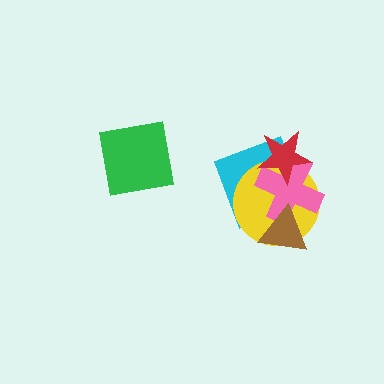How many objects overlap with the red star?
3 objects overlap with the red star.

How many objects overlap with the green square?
0 objects overlap with the green square.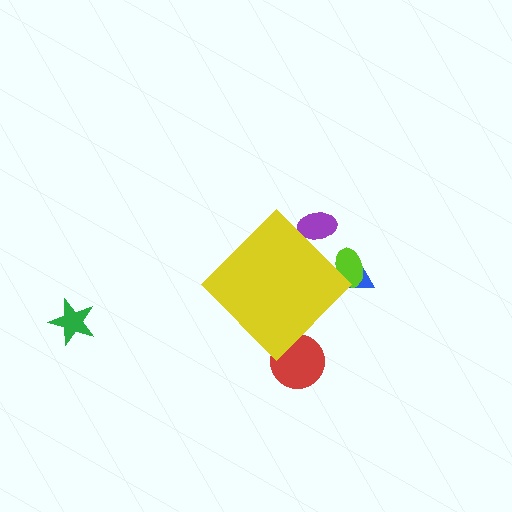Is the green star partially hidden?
No, the green star is fully visible.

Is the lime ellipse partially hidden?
Yes, the lime ellipse is partially hidden behind the yellow diamond.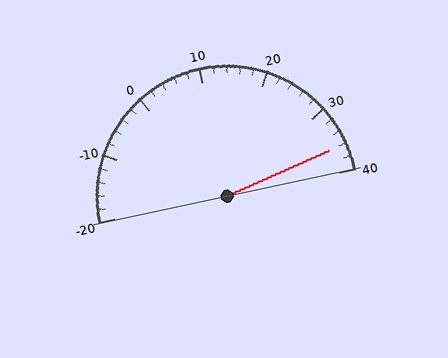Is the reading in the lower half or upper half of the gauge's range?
The reading is in the upper half of the range (-20 to 40).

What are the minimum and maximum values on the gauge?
The gauge ranges from -20 to 40.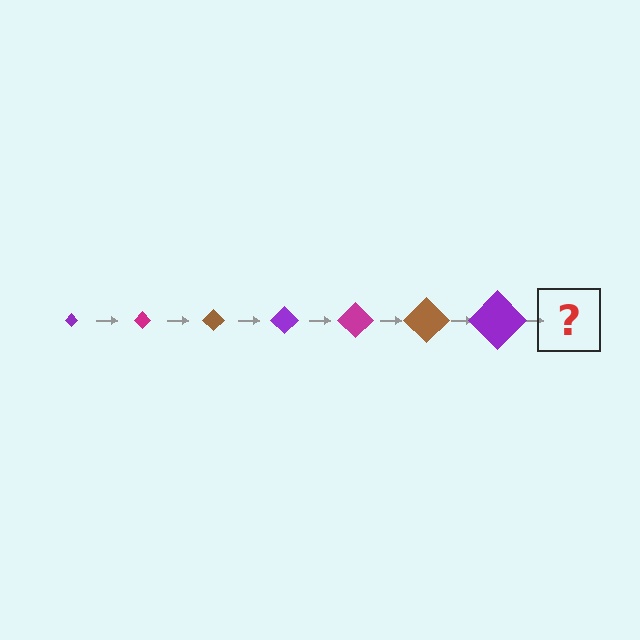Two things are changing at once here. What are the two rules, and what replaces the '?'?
The two rules are that the diamond grows larger each step and the color cycles through purple, magenta, and brown. The '?' should be a magenta diamond, larger than the previous one.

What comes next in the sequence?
The next element should be a magenta diamond, larger than the previous one.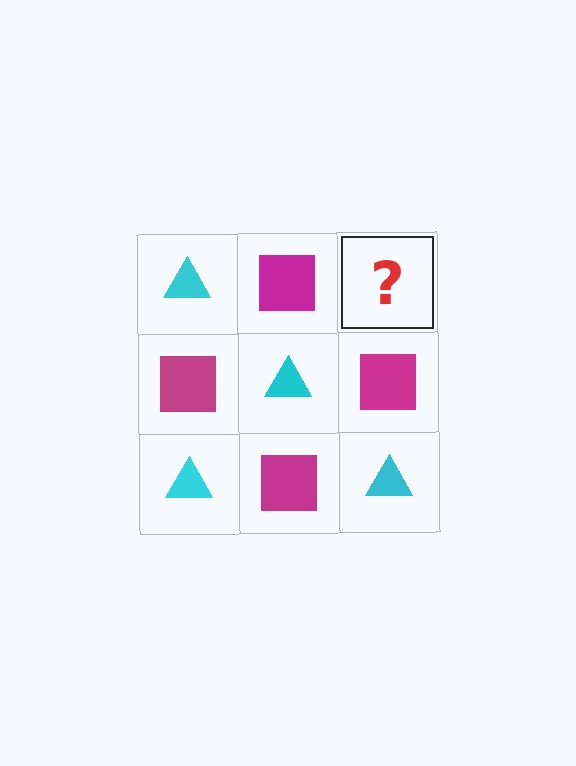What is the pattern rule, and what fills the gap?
The rule is that it alternates cyan triangle and magenta square in a checkerboard pattern. The gap should be filled with a cyan triangle.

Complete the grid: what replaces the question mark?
The question mark should be replaced with a cyan triangle.